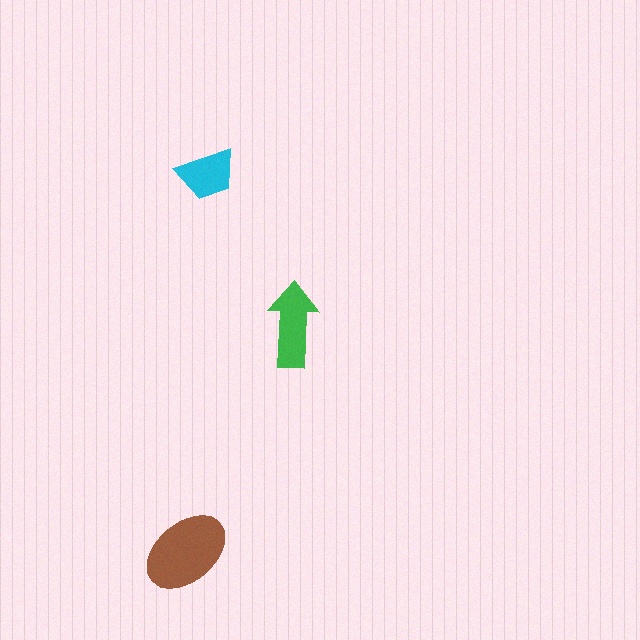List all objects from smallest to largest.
The cyan trapezoid, the green arrow, the brown ellipse.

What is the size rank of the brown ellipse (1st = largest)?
1st.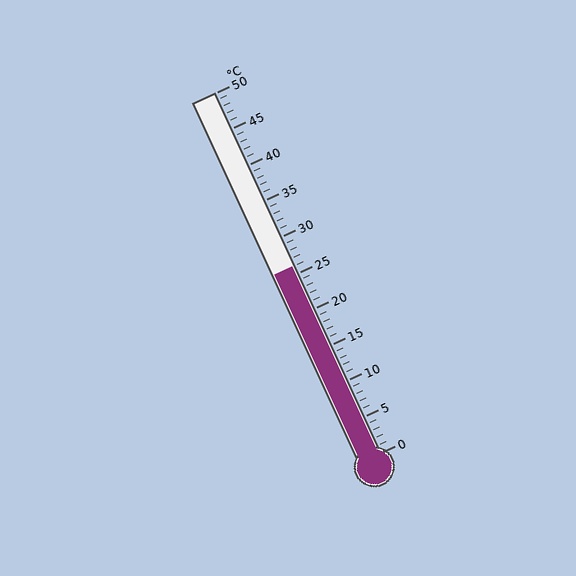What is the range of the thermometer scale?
The thermometer scale ranges from 0°C to 50°C.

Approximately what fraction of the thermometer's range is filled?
The thermometer is filled to approximately 50% of its range.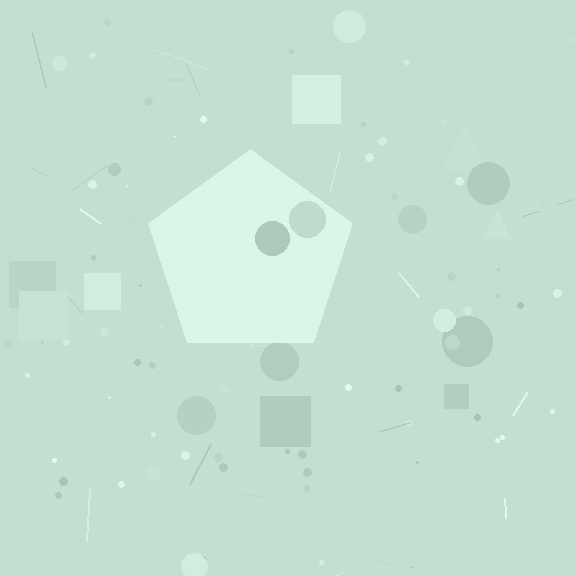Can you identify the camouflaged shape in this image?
The camouflaged shape is a pentagon.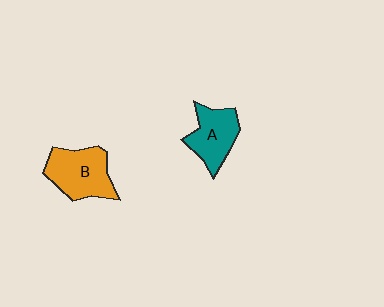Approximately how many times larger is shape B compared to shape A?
Approximately 1.2 times.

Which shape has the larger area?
Shape B (orange).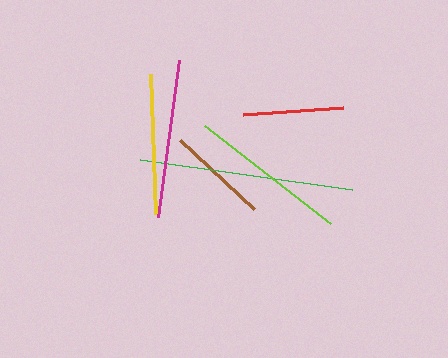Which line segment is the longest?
The green line is the longest at approximately 214 pixels.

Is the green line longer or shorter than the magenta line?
The green line is longer than the magenta line.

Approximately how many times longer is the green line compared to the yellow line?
The green line is approximately 1.5 times the length of the yellow line.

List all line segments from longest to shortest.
From longest to shortest: green, lime, magenta, yellow, brown, red.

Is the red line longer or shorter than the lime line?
The lime line is longer than the red line.